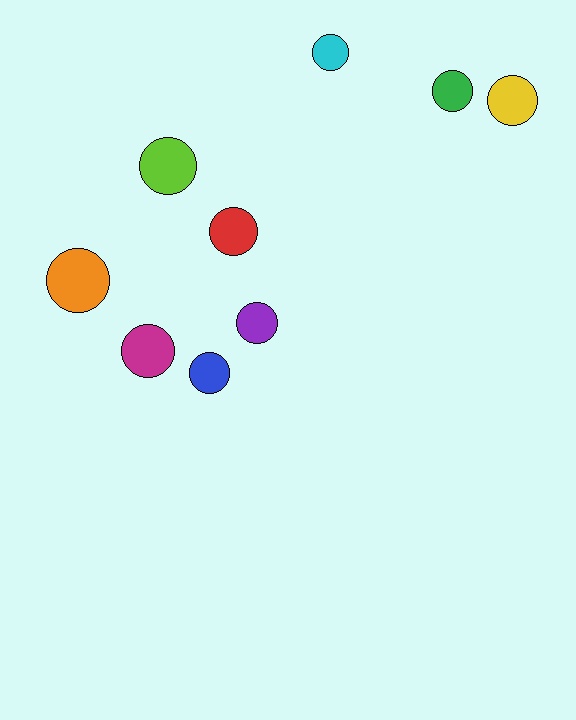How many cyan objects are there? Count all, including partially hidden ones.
There is 1 cyan object.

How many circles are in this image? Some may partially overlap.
There are 9 circles.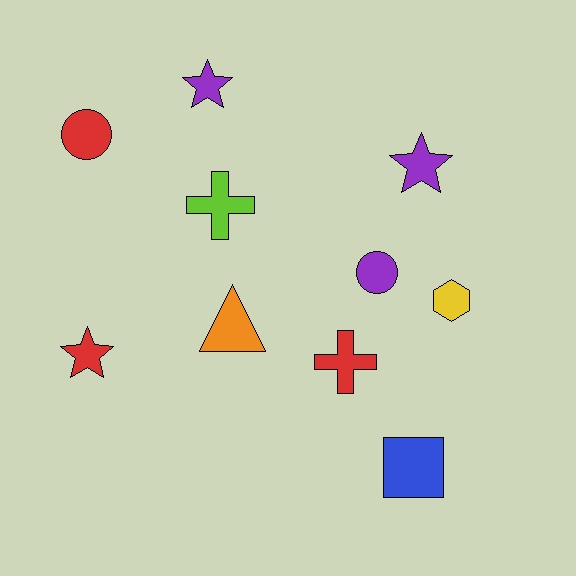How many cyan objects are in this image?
There are no cyan objects.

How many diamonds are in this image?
There are no diamonds.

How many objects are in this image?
There are 10 objects.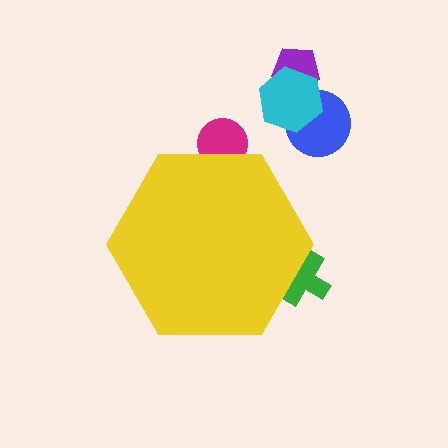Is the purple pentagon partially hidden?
No, the purple pentagon is fully visible.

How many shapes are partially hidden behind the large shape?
2 shapes are partially hidden.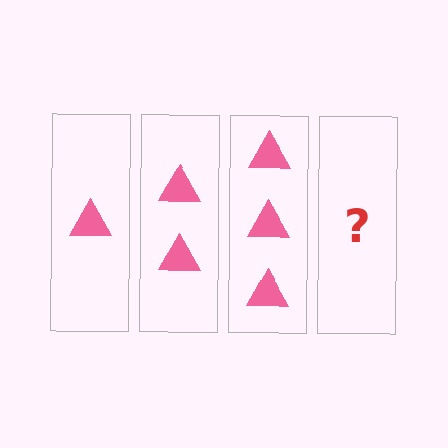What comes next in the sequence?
The next element should be 4 triangles.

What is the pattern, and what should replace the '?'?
The pattern is that each step adds one more triangle. The '?' should be 4 triangles.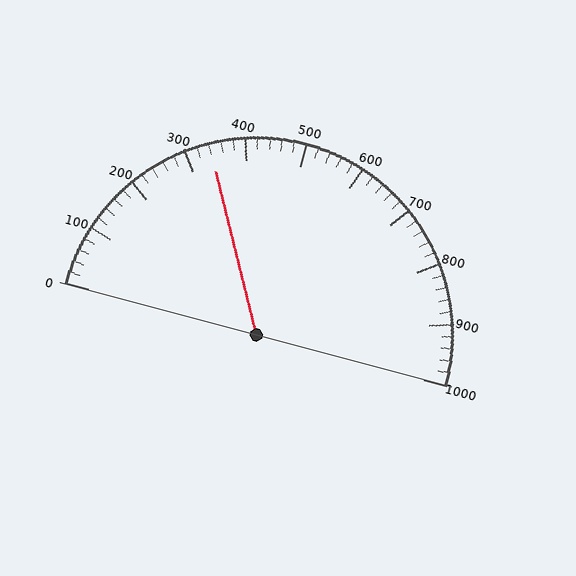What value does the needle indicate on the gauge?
The needle indicates approximately 340.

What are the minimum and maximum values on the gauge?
The gauge ranges from 0 to 1000.